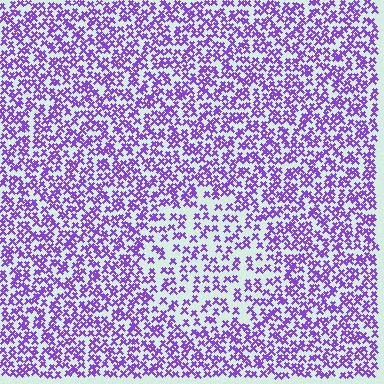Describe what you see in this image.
The image contains small purple elements arranged at two different densities. A circle-shaped region is visible where the elements are less densely packed than the surrounding area.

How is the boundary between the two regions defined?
The boundary is defined by a change in element density (approximately 1.8x ratio). All elements are the same color, size, and shape.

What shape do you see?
I see a circle.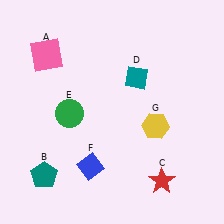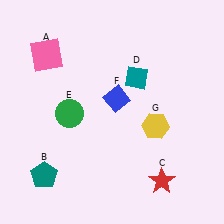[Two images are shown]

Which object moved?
The blue diamond (F) moved up.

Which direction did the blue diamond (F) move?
The blue diamond (F) moved up.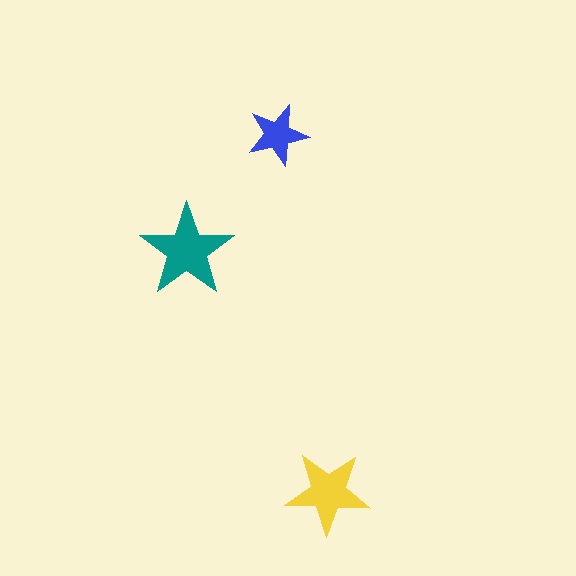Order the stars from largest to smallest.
the teal one, the yellow one, the blue one.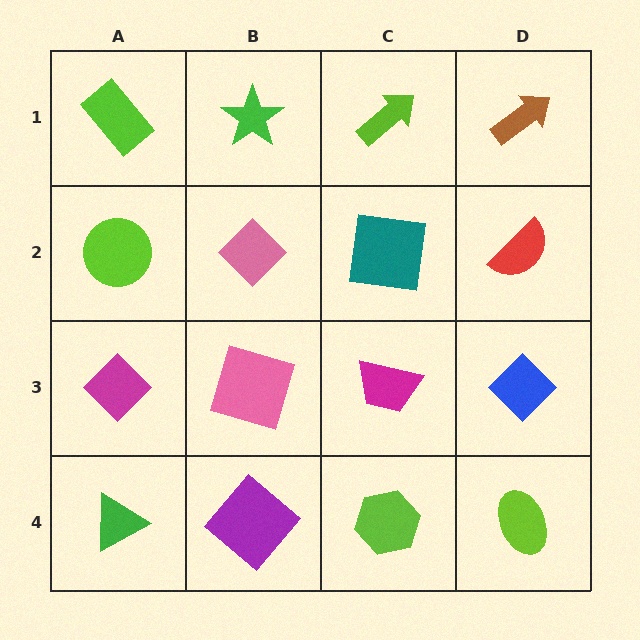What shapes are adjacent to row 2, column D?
A brown arrow (row 1, column D), a blue diamond (row 3, column D), a teal square (row 2, column C).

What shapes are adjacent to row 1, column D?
A red semicircle (row 2, column D), a lime arrow (row 1, column C).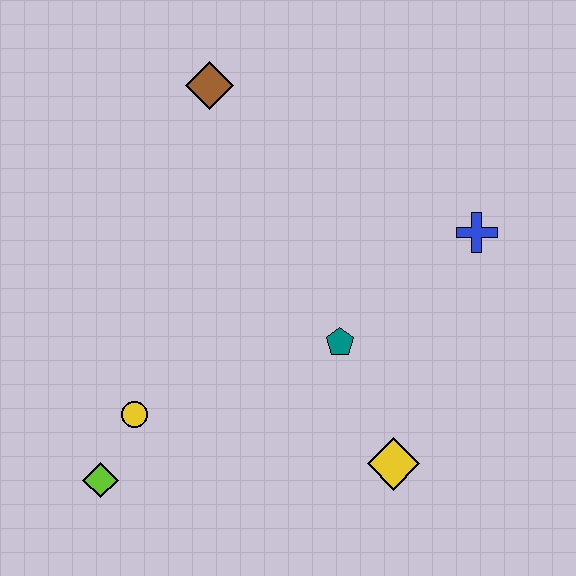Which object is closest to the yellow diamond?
The teal pentagon is closest to the yellow diamond.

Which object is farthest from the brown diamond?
The yellow diamond is farthest from the brown diamond.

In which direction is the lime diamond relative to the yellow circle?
The lime diamond is below the yellow circle.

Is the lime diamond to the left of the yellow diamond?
Yes